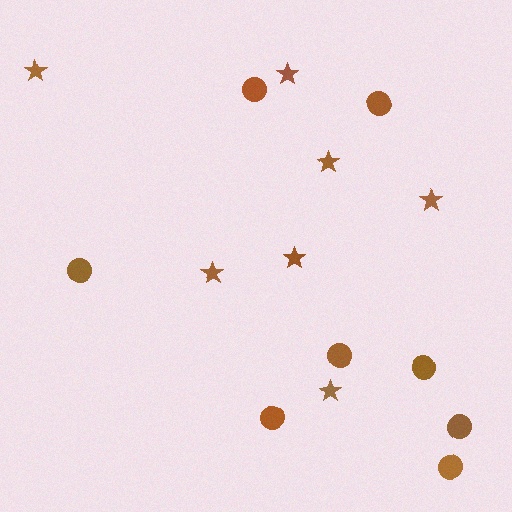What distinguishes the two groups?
There are 2 groups: one group of stars (7) and one group of circles (8).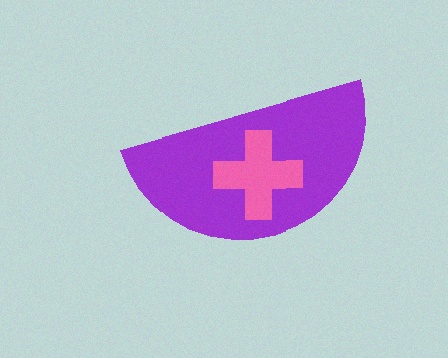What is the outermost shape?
The purple semicircle.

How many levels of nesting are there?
2.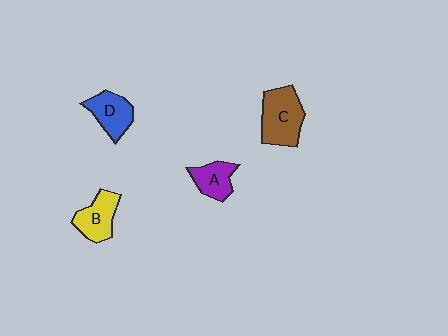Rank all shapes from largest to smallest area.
From largest to smallest: C (brown), B (yellow), D (blue), A (purple).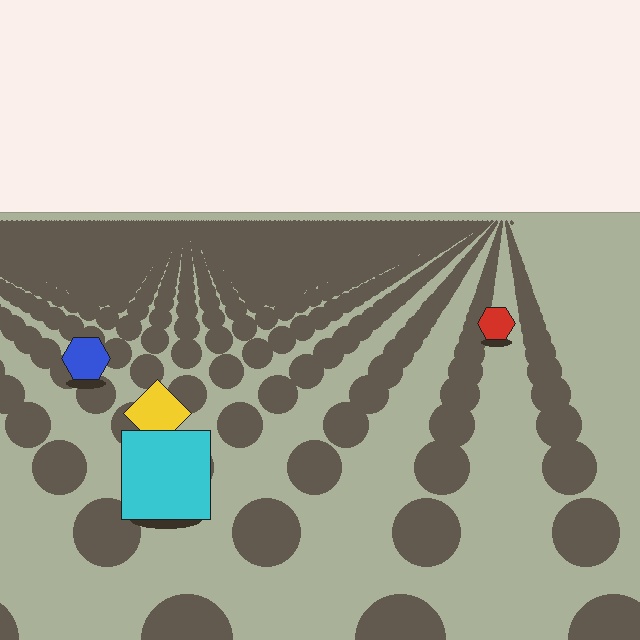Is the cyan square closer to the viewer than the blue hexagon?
Yes. The cyan square is closer — you can tell from the texture gradient: the ground texture is coarser near it.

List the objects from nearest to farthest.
From nearest to farthest: the cyan square, the yellow diamond, the blue hexagon, the red hexagon.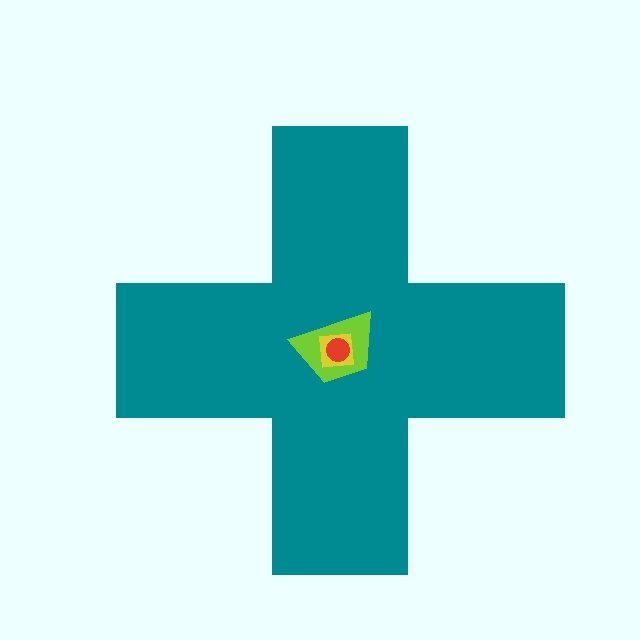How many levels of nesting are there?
4.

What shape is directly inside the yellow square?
The red circle.